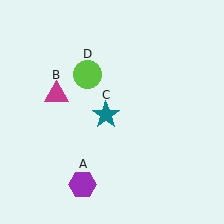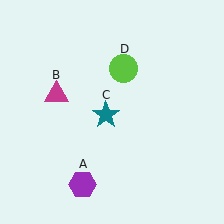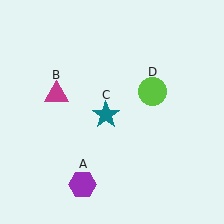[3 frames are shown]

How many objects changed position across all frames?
1 object changed position: lime circle (object D).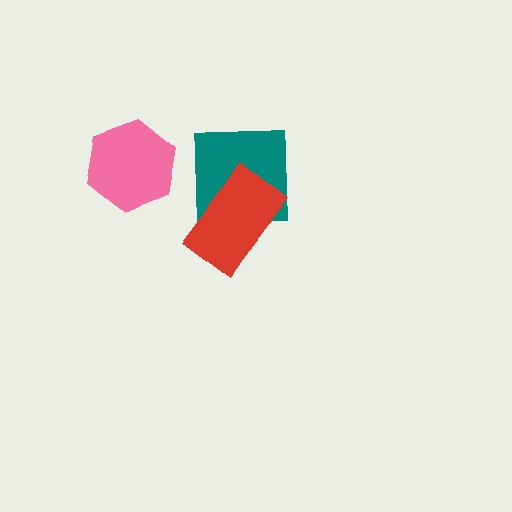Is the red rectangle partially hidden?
No, no other shape covers it.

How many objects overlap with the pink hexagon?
0 objects overlap with the pink hexagon.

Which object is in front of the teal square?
The red rectangle is in front of the teal square.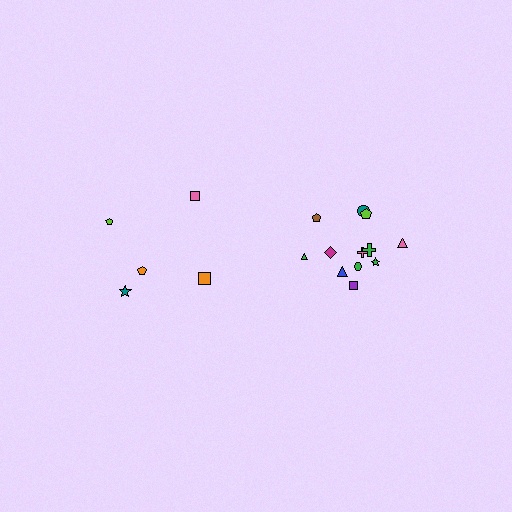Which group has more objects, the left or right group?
The right group.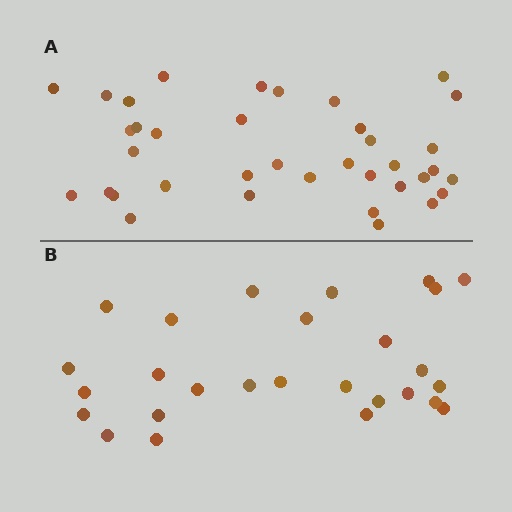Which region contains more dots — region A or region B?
Region A (the top region) has more dots.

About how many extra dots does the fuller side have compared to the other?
Region A has roughly 10 or so more dots than region B.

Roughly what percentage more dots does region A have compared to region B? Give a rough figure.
About 35% more.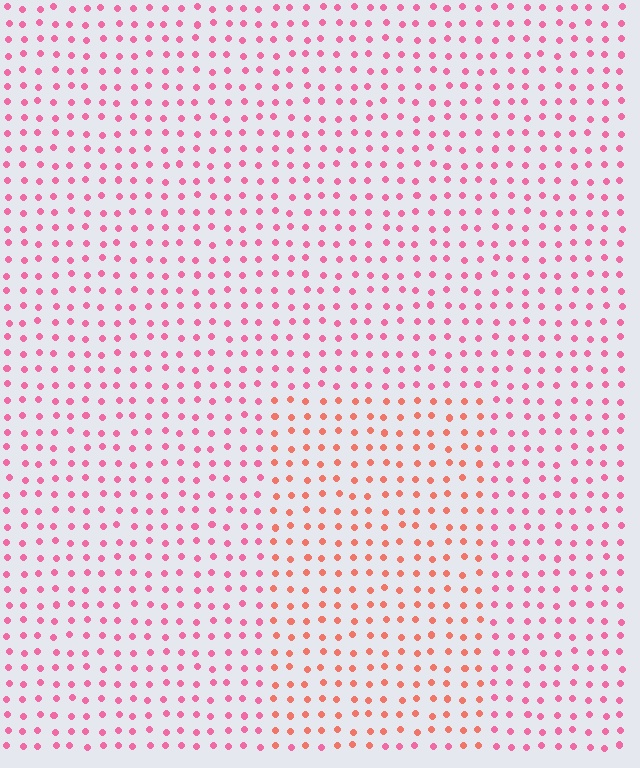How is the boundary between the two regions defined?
The boundary is defined purely by a slight shift in hue (about 32 degrees). Spacing, size, and orientation are identical on both sides.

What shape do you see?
I see a rectangle.